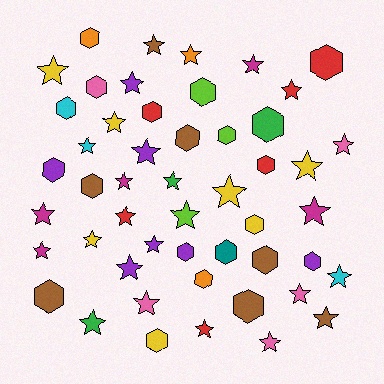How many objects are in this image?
There are 50 objects.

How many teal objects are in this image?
There is 1 teal object.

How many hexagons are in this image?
There are 21 hexagons.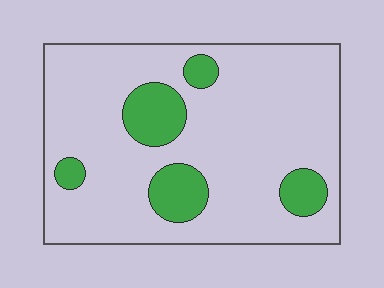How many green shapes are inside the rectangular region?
5.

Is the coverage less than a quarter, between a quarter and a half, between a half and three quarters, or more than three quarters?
Less than a quarter.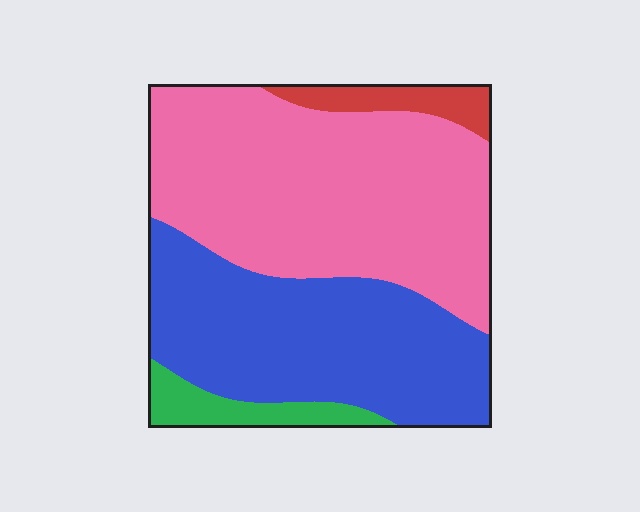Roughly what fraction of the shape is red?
Red covers 6% of the shape.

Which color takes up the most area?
Pink, at roughly 50%.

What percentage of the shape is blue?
Blue covers 38% of the shape.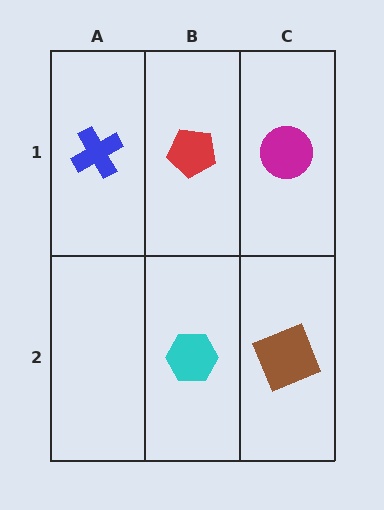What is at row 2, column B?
A cyan hexagon.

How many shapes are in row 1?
3 shapes.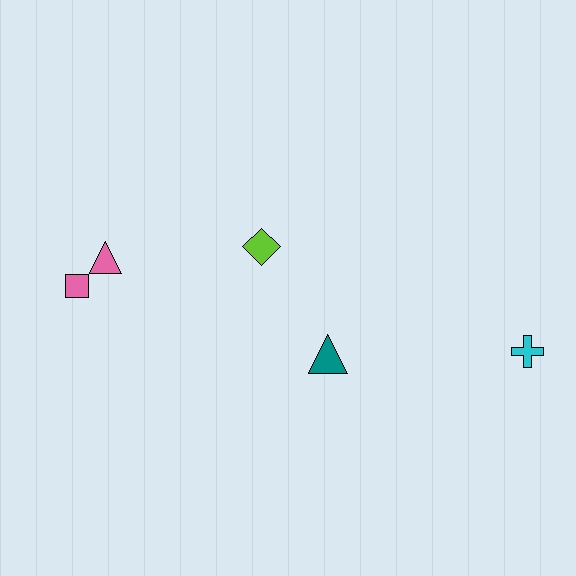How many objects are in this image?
There are 5 objects.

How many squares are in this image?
There is 1 square.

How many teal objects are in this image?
There is 1 teal object.